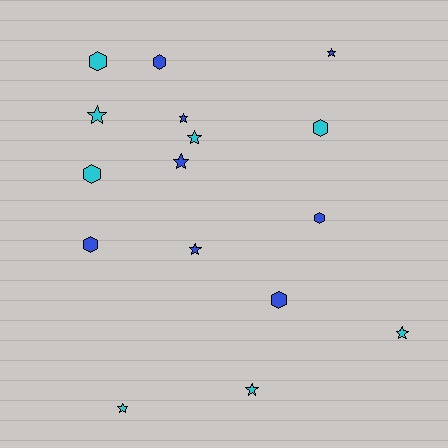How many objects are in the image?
There are 16 objects.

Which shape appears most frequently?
Star, with 9 objects.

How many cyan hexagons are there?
There are 3 cyan hexagons.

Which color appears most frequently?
Cyan, with 8 objects.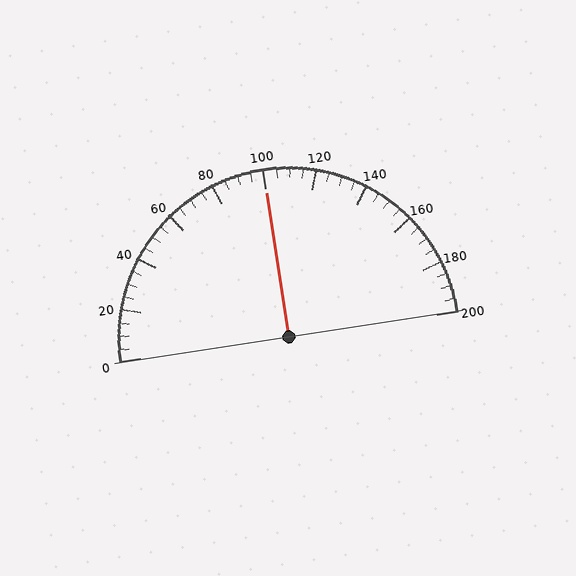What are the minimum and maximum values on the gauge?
The gauge ranges from 0 to 200.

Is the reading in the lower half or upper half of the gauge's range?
The reading is in the upper half of the range (0 to 200).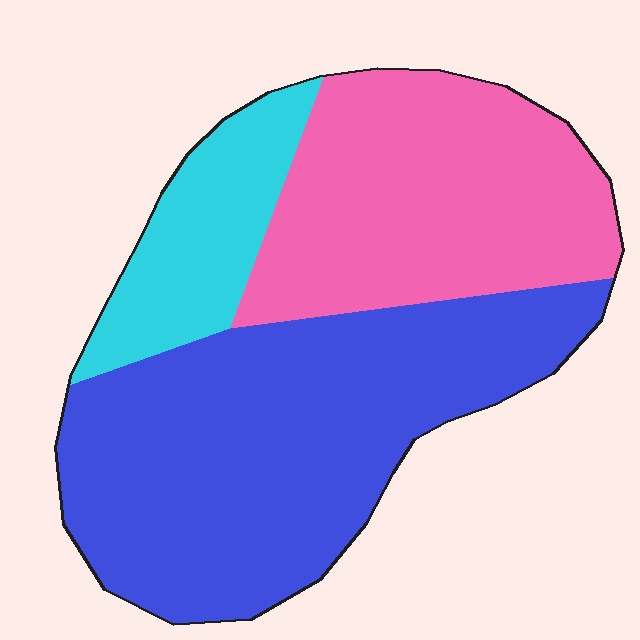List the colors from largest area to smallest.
From largest to smallest: blue, pink, cyan.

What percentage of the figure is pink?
Pink takes up about one third (1/3) of the figure.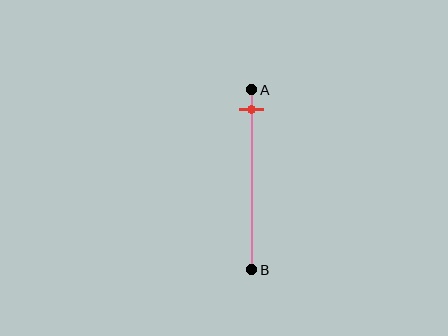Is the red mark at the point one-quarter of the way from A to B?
No, the mark is at about 10% from A, not at the 25% one-quarter point.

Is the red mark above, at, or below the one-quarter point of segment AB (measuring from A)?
The red mark is above the one-quarter point of segment AB.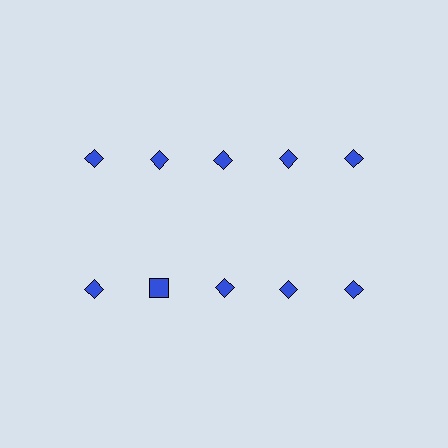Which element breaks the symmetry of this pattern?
The blue square in the second row, second from left column breaks the symmetry. All other shapes are blue diamonds.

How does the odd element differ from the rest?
It has a different shape: square instead of diamond.